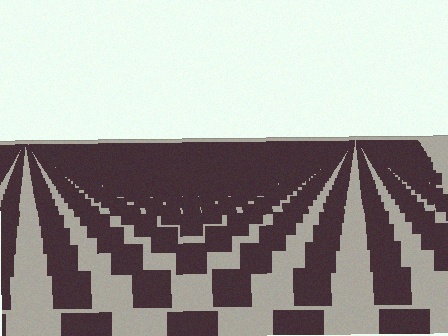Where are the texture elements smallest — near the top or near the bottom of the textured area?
Near the top.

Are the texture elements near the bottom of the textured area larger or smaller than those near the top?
Larger. Near the bottom, elements are closer to the viewer and appear at a bigger on-screen size.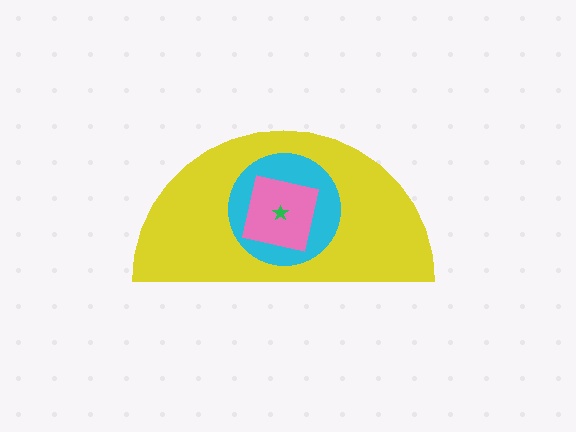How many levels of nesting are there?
4.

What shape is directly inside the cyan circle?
The pink square.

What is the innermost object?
The green star.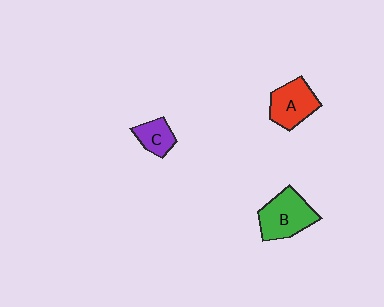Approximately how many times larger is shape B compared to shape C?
Approximately 1.9 times.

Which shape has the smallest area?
Shape C (purple).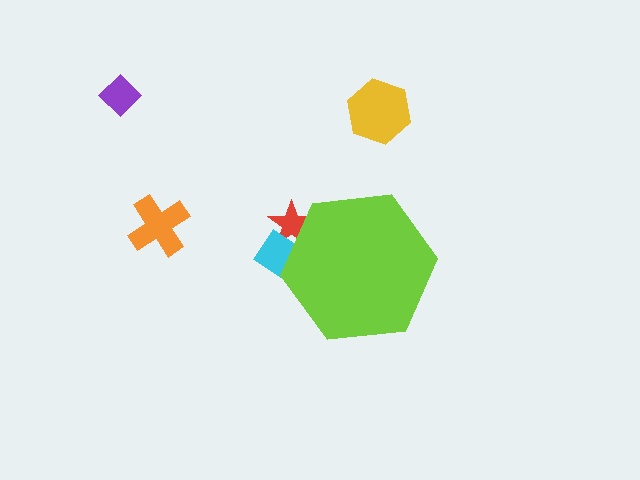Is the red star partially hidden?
Yes, the red star is partially hidden behind the lime hexagon.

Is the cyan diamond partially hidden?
Yes, the cyan diamond is partially hidden behind the lime hexagon.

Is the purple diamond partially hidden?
No, the purple diamond is fully visible.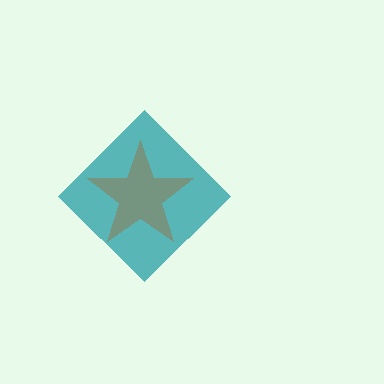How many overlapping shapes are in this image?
There are 2 overlapping shapes in the image.